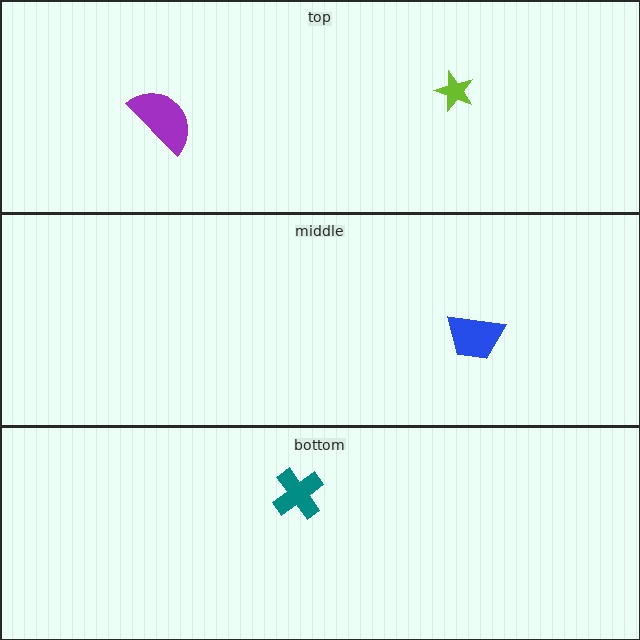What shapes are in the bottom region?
The teal cross.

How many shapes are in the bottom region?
1.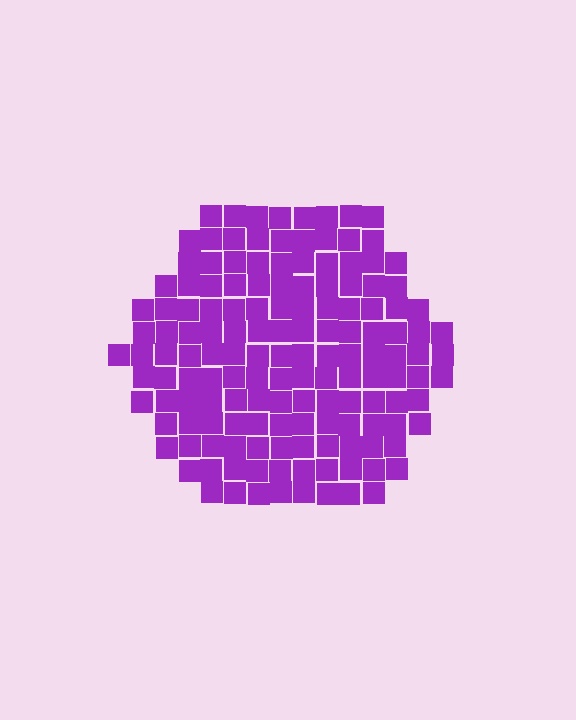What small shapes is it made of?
It is made of small squares.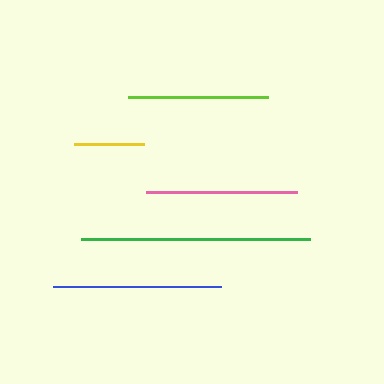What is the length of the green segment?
The green segment is approximately 229 pixels long.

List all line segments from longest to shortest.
From longest to shortest: green, blue, pink, lime, yellow.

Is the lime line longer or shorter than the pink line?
The pink line is longer than the lime line.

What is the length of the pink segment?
The pink segment is approximately 151 pixels long.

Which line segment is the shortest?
The yellow line is the shortest at approximately 70 pixels.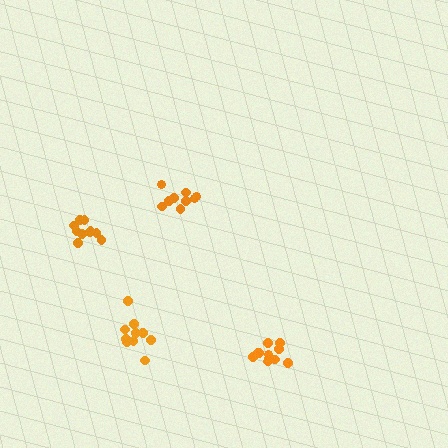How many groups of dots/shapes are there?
There are 4 groups.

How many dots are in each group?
Group 1: 11 dots, Group 2: 10 dots, Group 3: 10 dots, Group 4: 9 dots (40 total).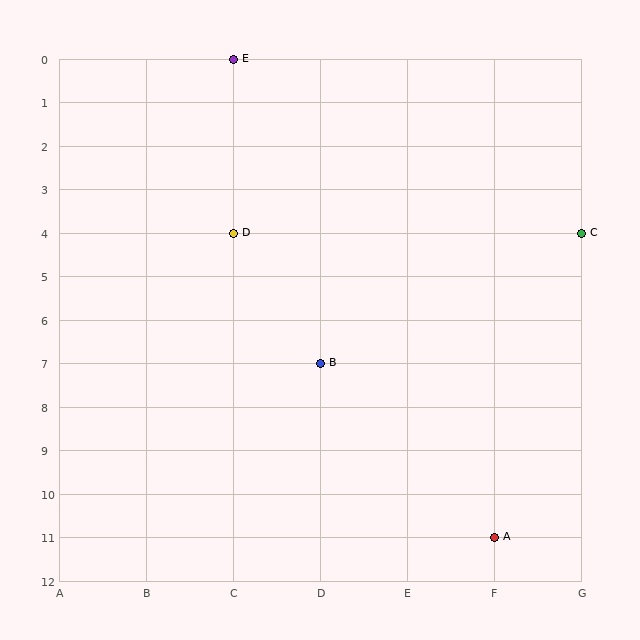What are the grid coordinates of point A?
Point A is at grid coordinates (F, 11).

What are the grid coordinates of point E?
Point E is at grid coordinates (C, 0).